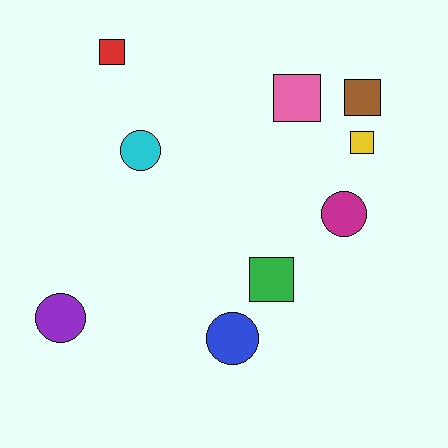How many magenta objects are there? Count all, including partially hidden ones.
There is 1 magenta object.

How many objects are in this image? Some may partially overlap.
There are 9 objects.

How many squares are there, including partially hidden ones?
There are 5 squares.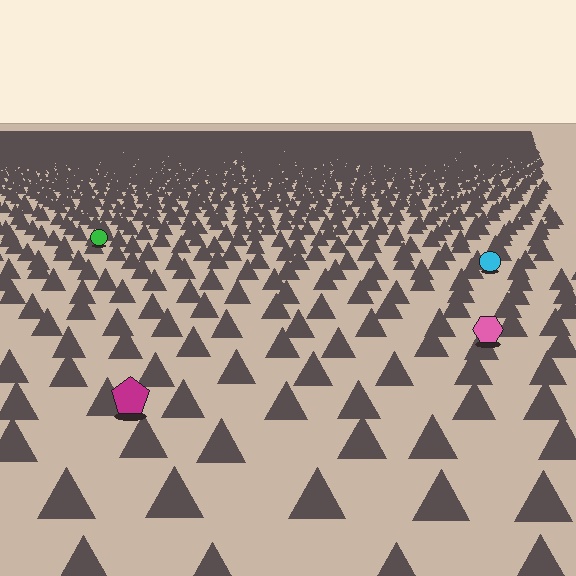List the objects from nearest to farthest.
From nearest to farthest: the magenta pentagon, the pink hexagon, the cyan circle, the green circle.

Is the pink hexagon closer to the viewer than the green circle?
Yes. The pink hexagon is closer — you can tell from the texture gradient: the ground texture is coarser near it.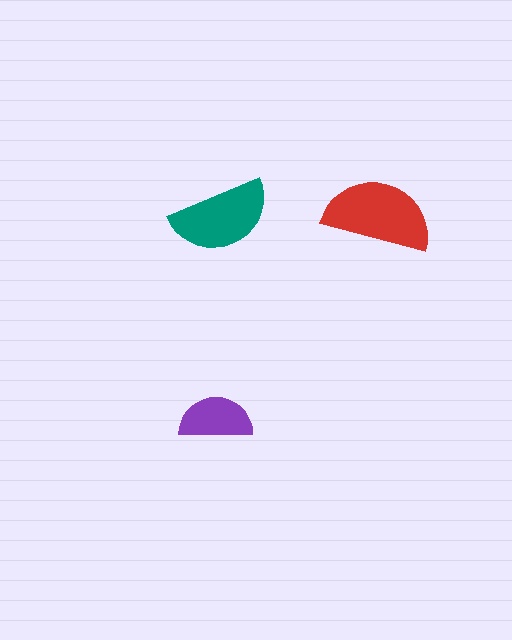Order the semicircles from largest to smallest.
the red one, the teal one, the purple one.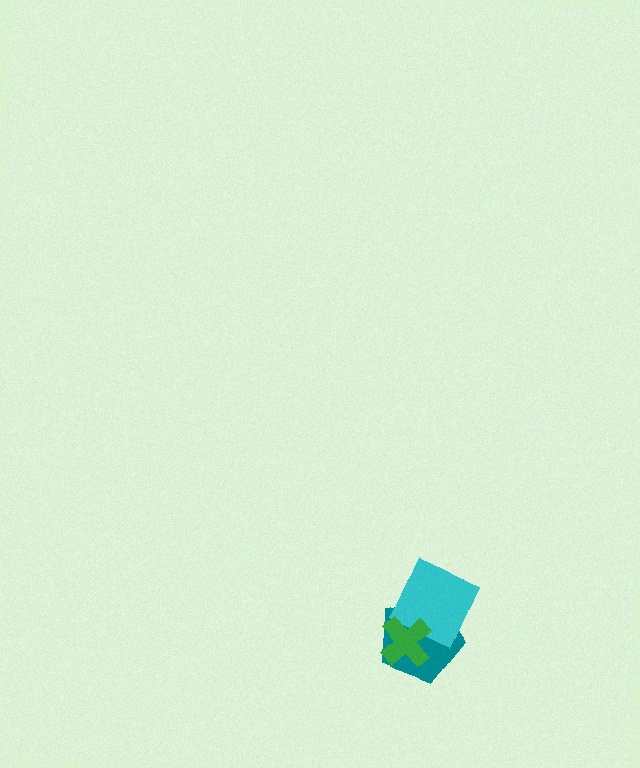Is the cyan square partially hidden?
Yes, it is partially covered by another shape.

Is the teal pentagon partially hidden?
Yes, it is partially covered by another shape.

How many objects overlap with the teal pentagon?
2 objects overlap with the teal pentagon.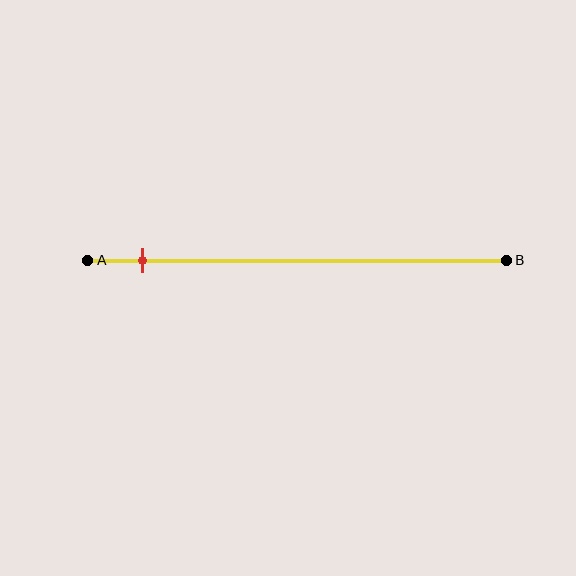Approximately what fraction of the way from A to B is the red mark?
The red mark is approximately 15% of the way from A to B.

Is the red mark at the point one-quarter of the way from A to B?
No, the mark is at about 15% from A, not at the 25% one-quarter point.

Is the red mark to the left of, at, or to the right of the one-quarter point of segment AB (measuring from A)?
The red mark is to the left of the one-quarter point of segment AB.